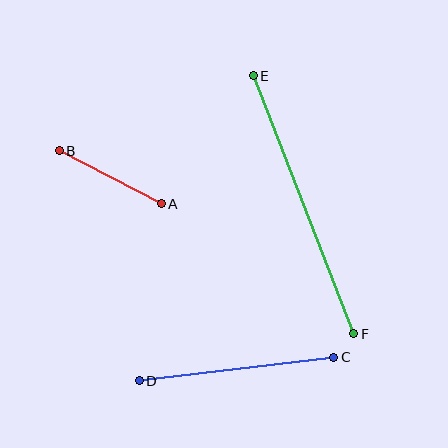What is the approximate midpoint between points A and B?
The midpoint is at approximately (110, 177) pixels.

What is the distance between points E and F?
The distance is approximately 277 pixels.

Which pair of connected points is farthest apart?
Points E and F are farthest apart.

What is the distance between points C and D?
The distance is approximately 196 pixels.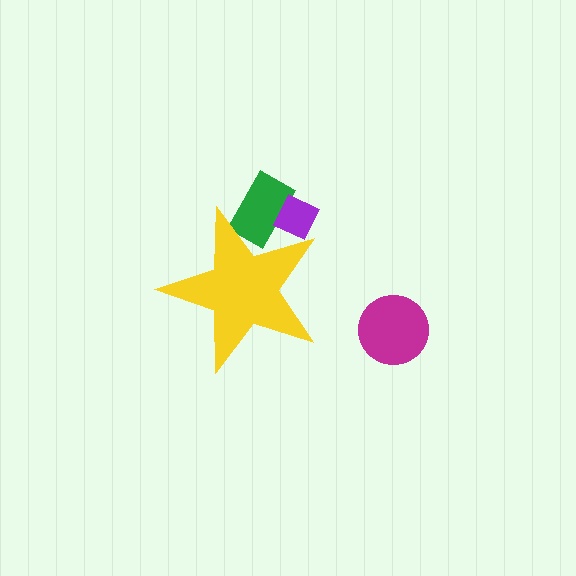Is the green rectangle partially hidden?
Yes, the green rectangle is partially hidden behind the yellow star.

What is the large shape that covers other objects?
A yellow star.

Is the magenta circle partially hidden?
No, the magenta circle is fully visible.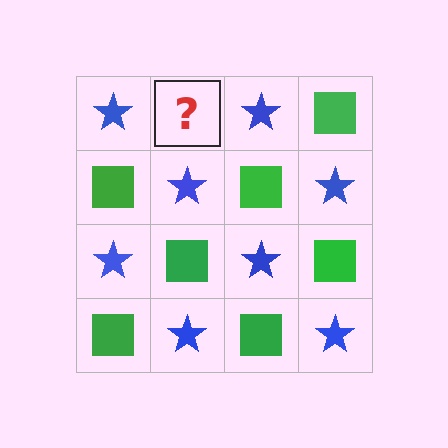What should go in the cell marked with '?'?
The missing cell should contain a green square.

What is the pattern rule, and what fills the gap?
The rule is that it alternates blue star and green square in a checkerboard pattern. The gap should be filled with a green square.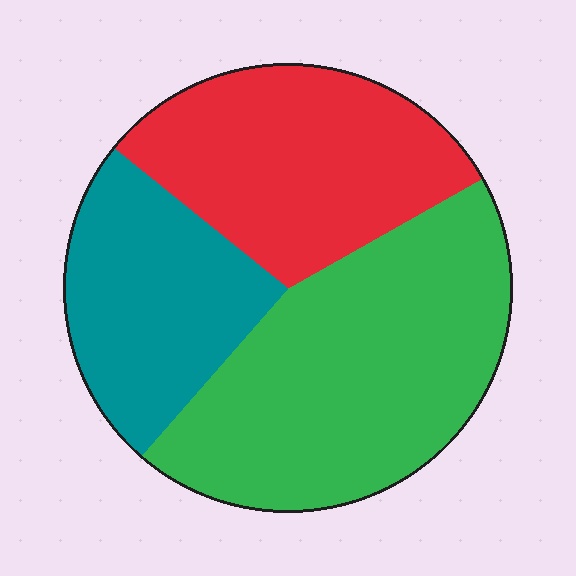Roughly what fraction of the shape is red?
Red covers roughly 30% of the shape.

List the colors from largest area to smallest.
From largest to smallest: green, red, teal.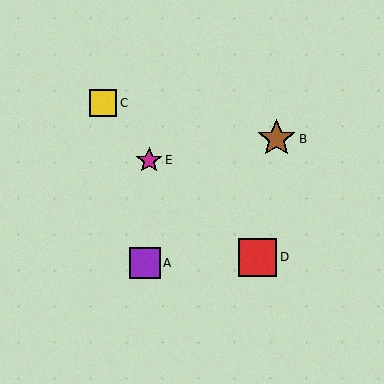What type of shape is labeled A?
Shape A is a purple square.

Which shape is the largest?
The brown star (labeled B) is the largest.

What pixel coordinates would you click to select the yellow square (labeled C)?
Click at (103, 103) to select the yellow square C.